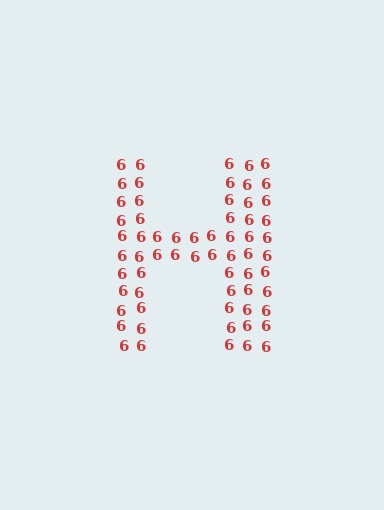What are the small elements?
The small elements are digit 6's.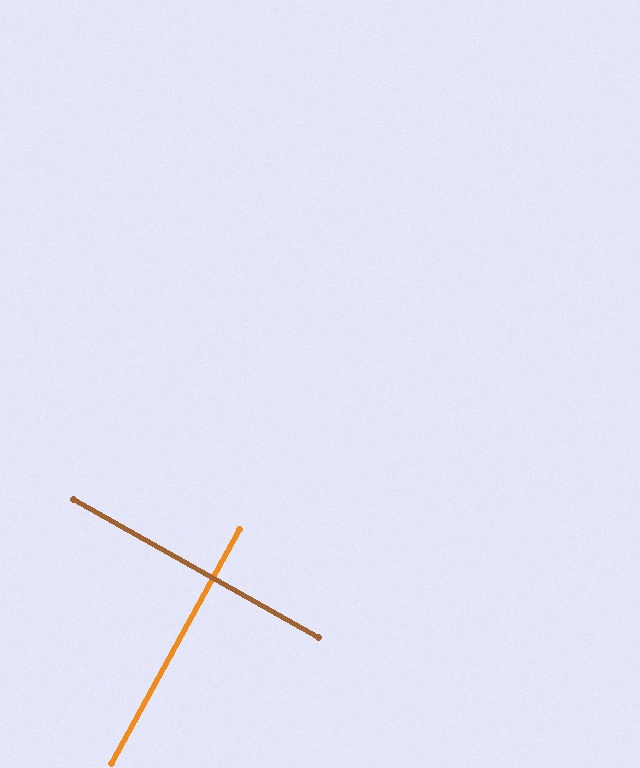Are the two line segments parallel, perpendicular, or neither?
Perpendicular — they meet at approximately 90°.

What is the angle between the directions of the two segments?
Approximately 90 degrees.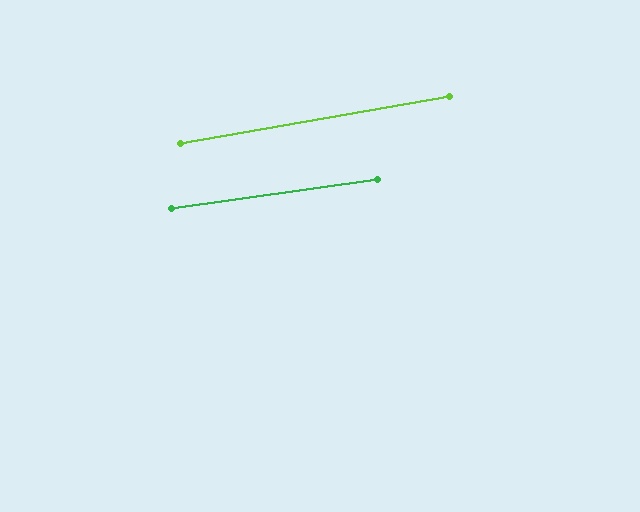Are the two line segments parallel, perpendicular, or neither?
Parallel — their directions differ by only 1.7°.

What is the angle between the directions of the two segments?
Approximately 2 degrees.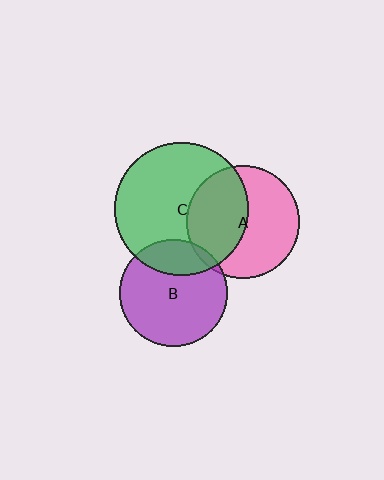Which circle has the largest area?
Circle C (green).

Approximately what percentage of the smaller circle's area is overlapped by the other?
Approximately 45%.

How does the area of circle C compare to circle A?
Approximately 1.4 times.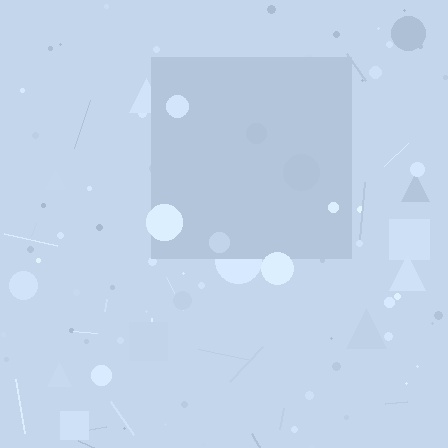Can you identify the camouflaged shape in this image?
The camouflaged shape is a square.